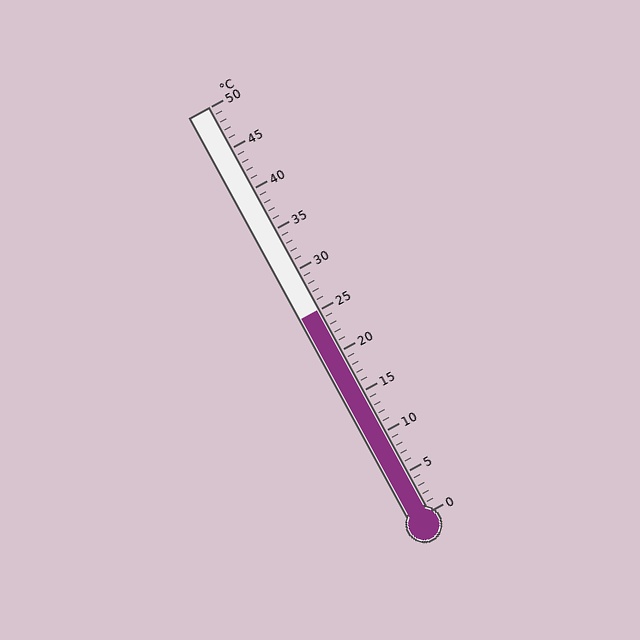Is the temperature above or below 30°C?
The temperature is below 30°C.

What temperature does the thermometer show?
The thermometer shows approximately 25°C.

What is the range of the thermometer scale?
The thermometer scale ranges from 0°C to 50°C.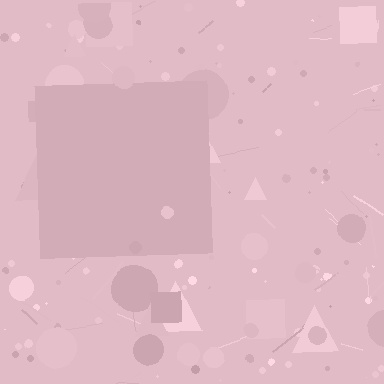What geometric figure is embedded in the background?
A square is embedded in the background.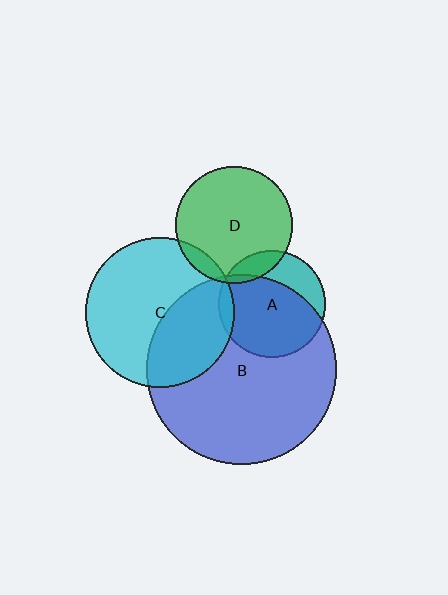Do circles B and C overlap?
Yes.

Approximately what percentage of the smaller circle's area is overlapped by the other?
Approximately 35%.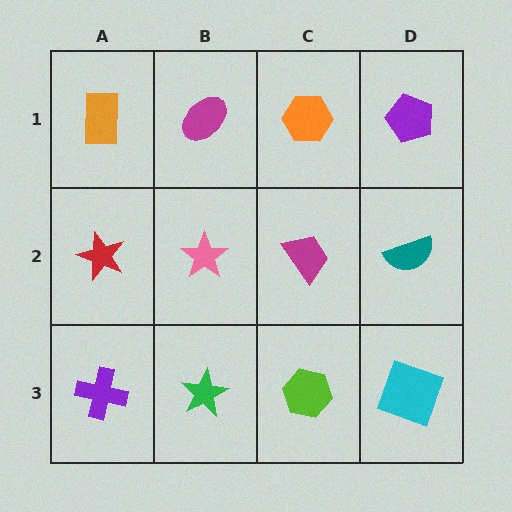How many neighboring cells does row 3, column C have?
3.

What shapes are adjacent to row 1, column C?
A magenta trapezoid (row 2, column C), a magenta ellipse (row 1, column B), a purple pentagon (row 1, column D).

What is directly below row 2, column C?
A lime hexagon.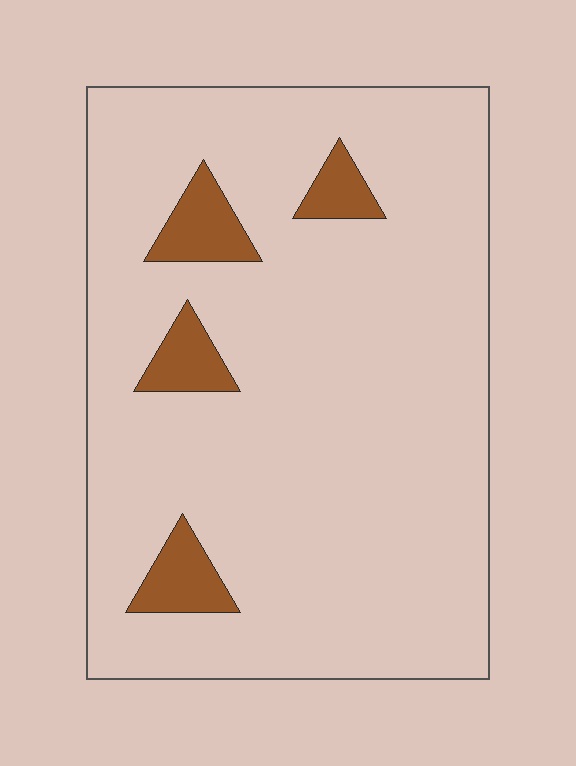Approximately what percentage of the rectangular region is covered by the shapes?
Approximately 10%.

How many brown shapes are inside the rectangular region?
4.